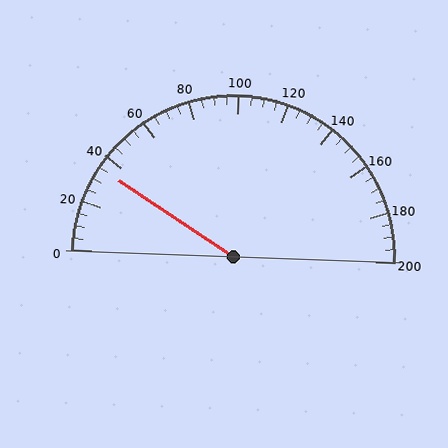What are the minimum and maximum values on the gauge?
The gauge ranges from 0 to 200.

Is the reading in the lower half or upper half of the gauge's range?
The reading is in the lower half of the range (0 to 200).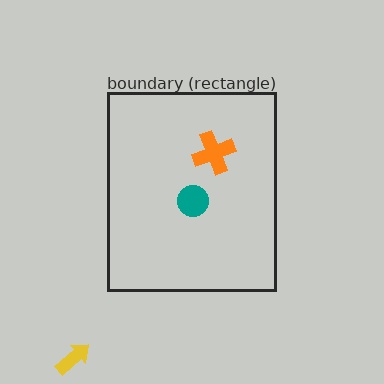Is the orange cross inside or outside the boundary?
Inside.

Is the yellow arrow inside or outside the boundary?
Outside.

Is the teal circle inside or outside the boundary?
Inside.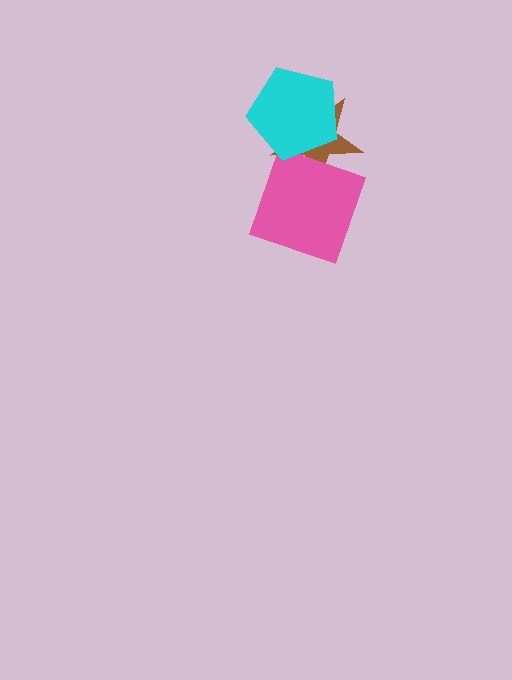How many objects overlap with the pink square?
1 object overlaps with the pink square.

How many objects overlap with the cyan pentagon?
1 object overlaps with the cyan pentagon.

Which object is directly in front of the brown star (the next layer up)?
The pink square is directly in front of the brown star.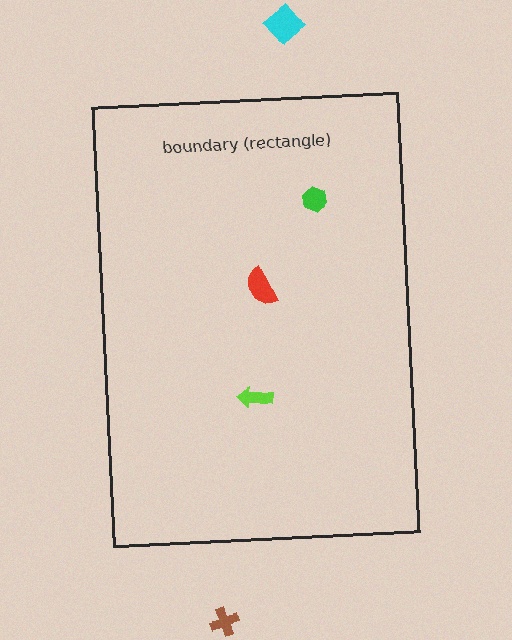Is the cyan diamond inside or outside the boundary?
Outside.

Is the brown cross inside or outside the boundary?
Outside.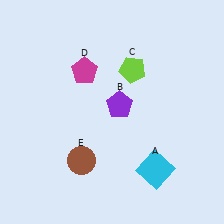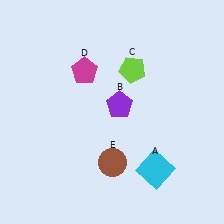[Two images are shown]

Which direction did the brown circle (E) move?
The brown circle (E) moved right.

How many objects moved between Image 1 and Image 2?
1 object moved between the two images.